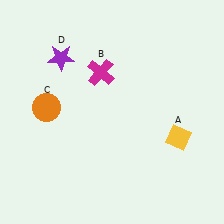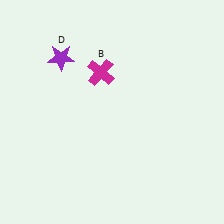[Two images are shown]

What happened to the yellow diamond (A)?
The yellow diamond (A) was removed in Image 2. It was in the bottom-right area of Image 1.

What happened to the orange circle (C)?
The orange circle (C) was removed in Image 2. It was in the top-left area of Image 1.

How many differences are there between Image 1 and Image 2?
There are 2 differences between the two images.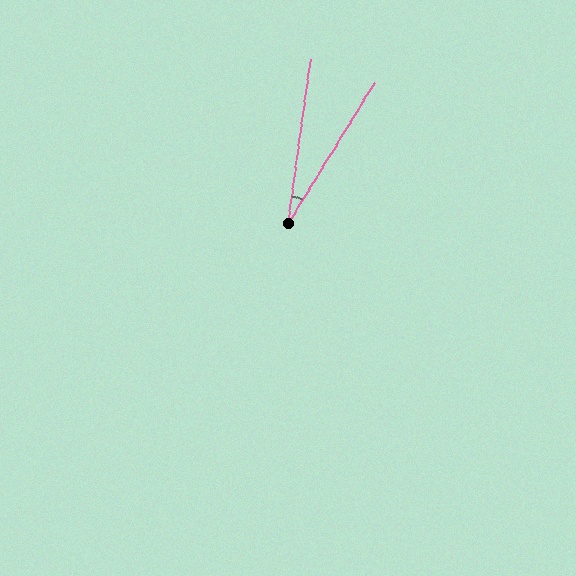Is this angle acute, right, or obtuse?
It is acute.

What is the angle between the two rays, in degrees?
Approximately 24 degrees.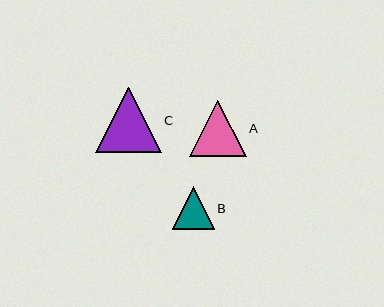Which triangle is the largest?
Triangle C is the largest with a size of approximately 65 pixels.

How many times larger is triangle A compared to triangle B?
Triangle A is approximately 1.3 times the size of triangle B.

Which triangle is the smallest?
Triangle B is the smallest with a size of approximately 42 pixels.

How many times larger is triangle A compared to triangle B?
Triangle A is approximately 1.3 times the size of triangle B.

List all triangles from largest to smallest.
From largest to smallest: C, A, B.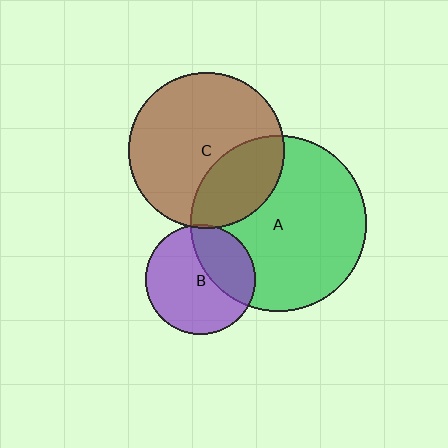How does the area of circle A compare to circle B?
Approximately 2.6 times.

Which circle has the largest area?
Circle A (green).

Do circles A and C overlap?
Yes.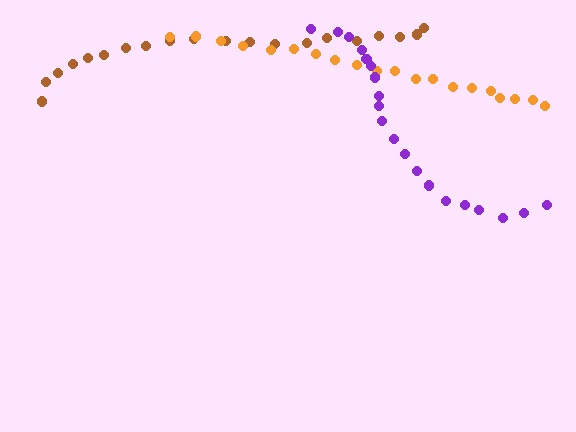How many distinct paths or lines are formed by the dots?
There are 3 distinct paths.